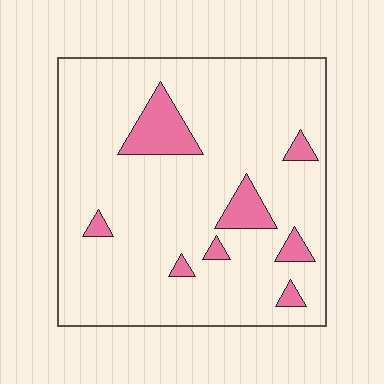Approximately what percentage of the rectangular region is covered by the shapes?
Approximately 10%.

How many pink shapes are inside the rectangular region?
8.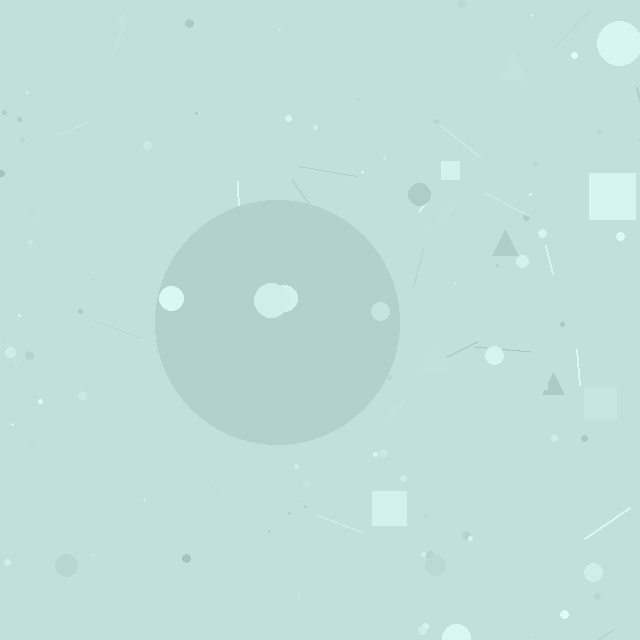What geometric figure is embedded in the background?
A circle is embedded in the background.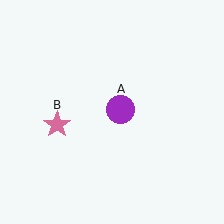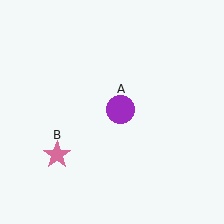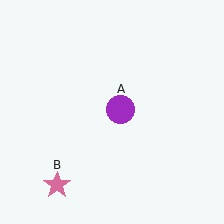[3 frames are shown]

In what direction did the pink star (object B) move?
The pink star (object B) moved down.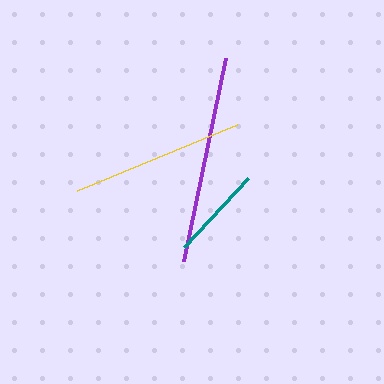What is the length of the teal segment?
The teal segment is approximately 94 pixels long.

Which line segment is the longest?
The purple line is the longest at approximately 207 pixels.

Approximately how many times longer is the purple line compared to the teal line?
The purple line is approximately 2.2 times the length of the teal line.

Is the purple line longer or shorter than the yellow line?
The purple line is longer than the yellow line.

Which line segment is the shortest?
The teal line is the shortest at approximately 94 pixels.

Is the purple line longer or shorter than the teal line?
The purple line is longer than the teal line.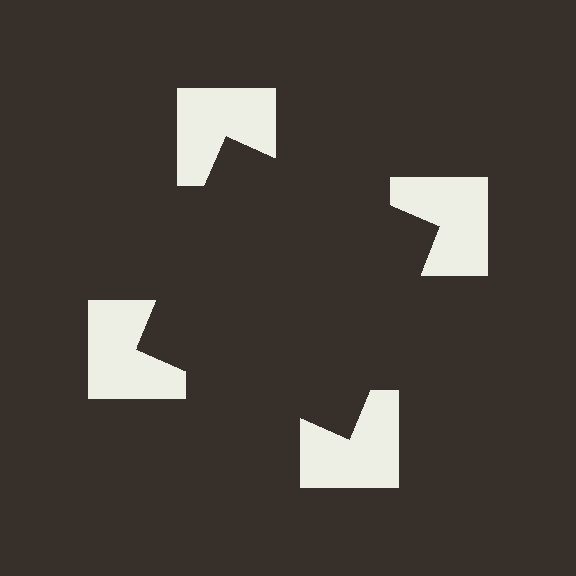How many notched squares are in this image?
There are 4 — one at each vertex of the illusory square.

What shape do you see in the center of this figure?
An illusory square — its edges are inferred from the aligned wedge cuts in the notched squares, not physically drawn.